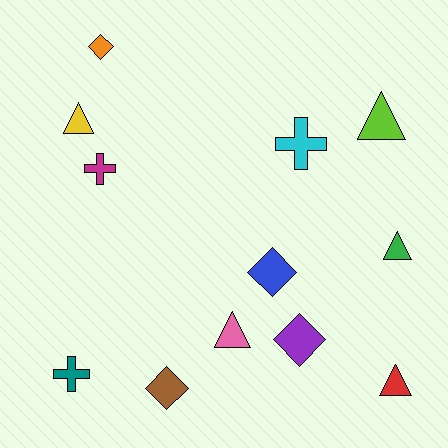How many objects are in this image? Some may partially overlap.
There are 12 objects.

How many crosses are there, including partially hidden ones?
There are 3 crosses.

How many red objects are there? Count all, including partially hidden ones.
There is 1 red object.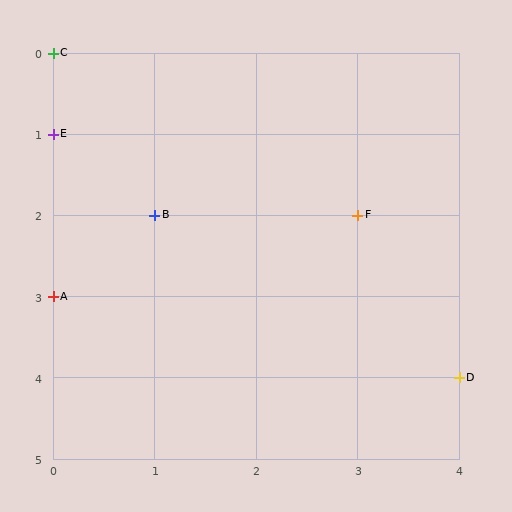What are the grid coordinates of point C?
Point C is at grid coordinates (0, 0).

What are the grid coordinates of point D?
Point D is at grid coordinates (4, 4).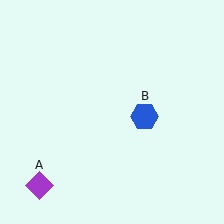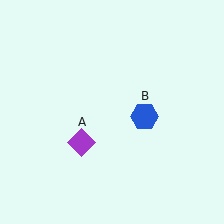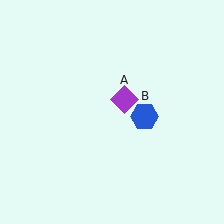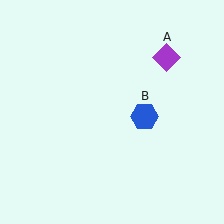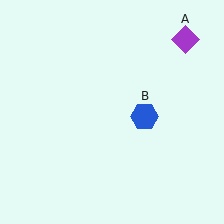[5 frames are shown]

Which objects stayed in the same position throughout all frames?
Blue hexagon (object B) remained stationary.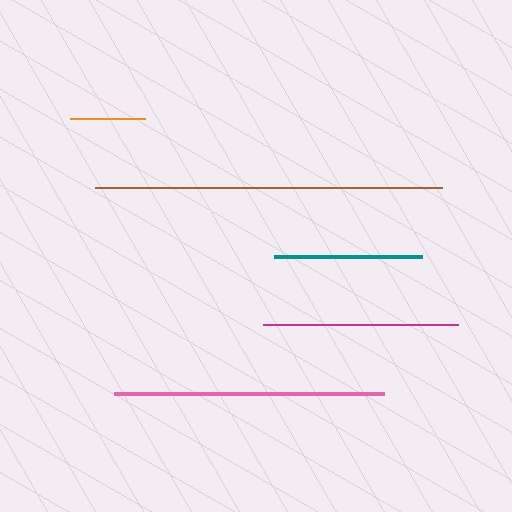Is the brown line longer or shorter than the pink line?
The brown line is longer than the pink line.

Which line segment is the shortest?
The orange line is the shortest at approximately 75 pixels.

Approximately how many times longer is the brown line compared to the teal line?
The brown line is approximately 2.4 times the length of the teal line.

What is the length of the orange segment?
The orange segment is approximately 75 pixels long.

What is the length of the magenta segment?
The magenta segment is approximately 195 pixels long.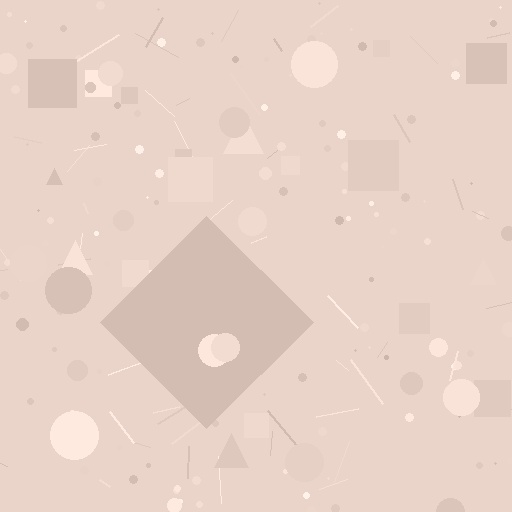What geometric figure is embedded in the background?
A diamond is embedded in the background.